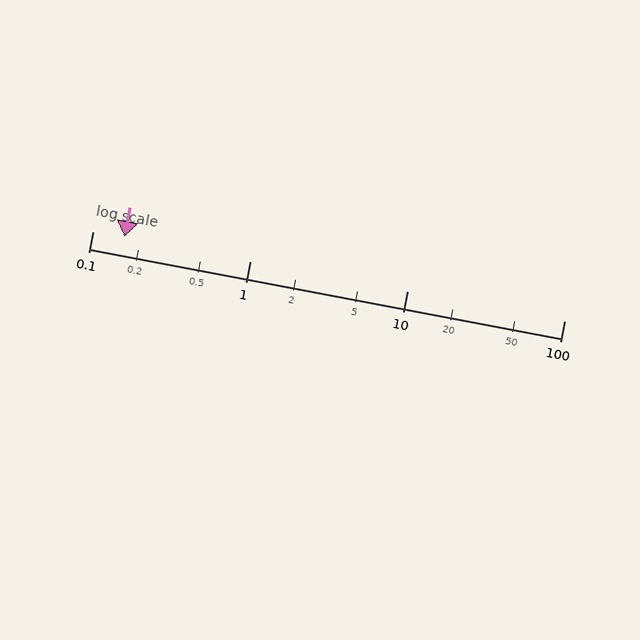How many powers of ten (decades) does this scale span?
The scale spans 3 decades, from 0.1 to 100.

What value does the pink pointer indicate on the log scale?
The pointer indicates approximately 0.16.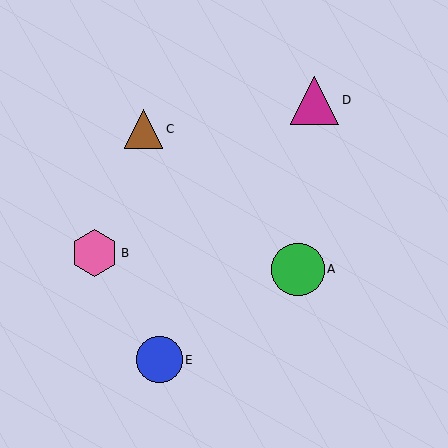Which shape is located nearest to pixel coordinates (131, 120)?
The brown triangle (labeled C) at (143, 129) is nearest to that location.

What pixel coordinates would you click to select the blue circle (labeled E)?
Click at (159, 360) to select the blue circle E.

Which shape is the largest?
The green circle (labeled A) is the largest.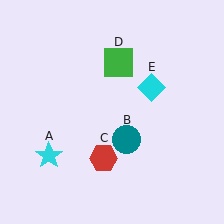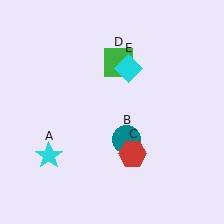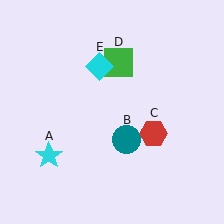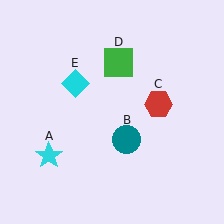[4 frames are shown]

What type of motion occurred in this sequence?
The red hexagon (object C), cyan diamond (object E) rotated counterclockwise around the center of the scene.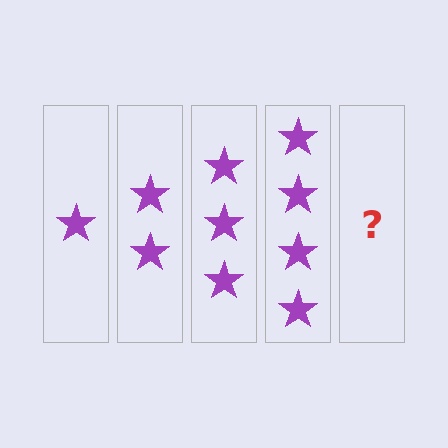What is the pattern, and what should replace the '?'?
The pattern is that each step adds one more star. The '?' should be 5 stars.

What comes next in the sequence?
The next element should be 5 stars.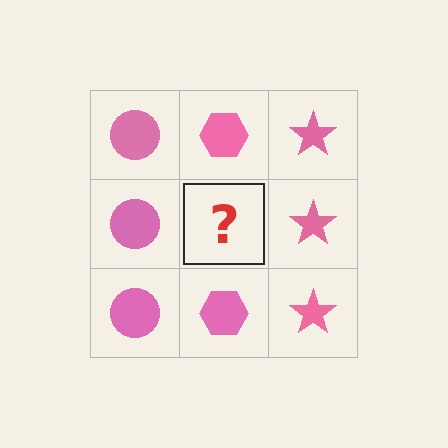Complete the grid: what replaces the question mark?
The question mark should be replaced with a pink hexagon.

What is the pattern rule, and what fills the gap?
The rule is that each column has a consistent shape. The gap should be filled with a pink hexagon.